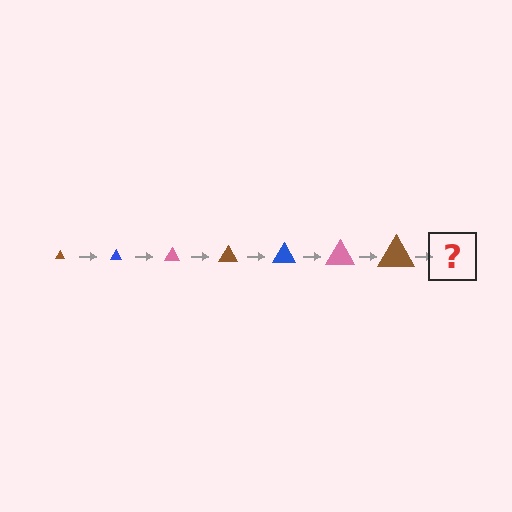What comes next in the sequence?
The next element should be a blue triangle, larger than the previous one.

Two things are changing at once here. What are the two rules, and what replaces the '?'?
The two rules are that the triangle grows larger each step and the color cycles through brown, blue, and pink. The '?' should be a blue triangle, larger than the previous one.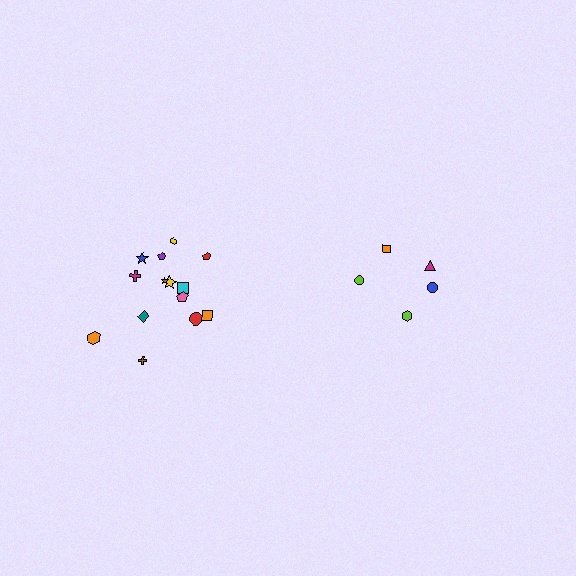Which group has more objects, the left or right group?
The left group.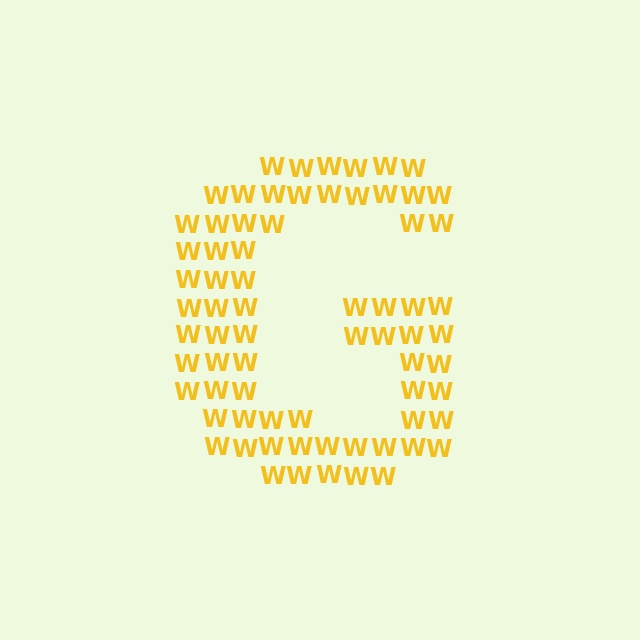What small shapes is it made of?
It is made of small letter W's.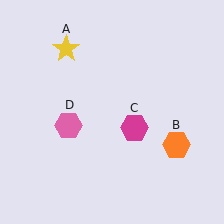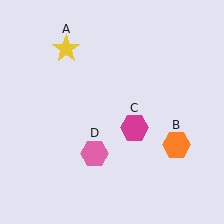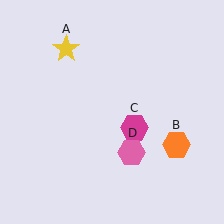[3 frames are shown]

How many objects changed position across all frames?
1 object changed position: pink hexagon (object D).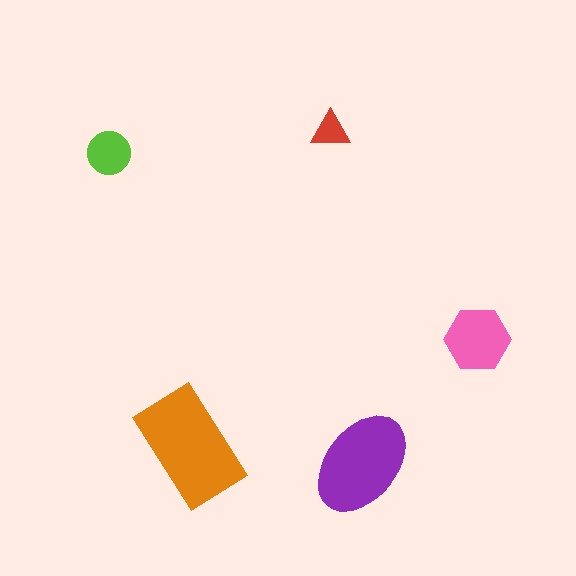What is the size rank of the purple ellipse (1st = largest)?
2nd.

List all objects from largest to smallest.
The orange rectangle, the purple ellipse, the pink hexagon, the lime circle, the red triangle.